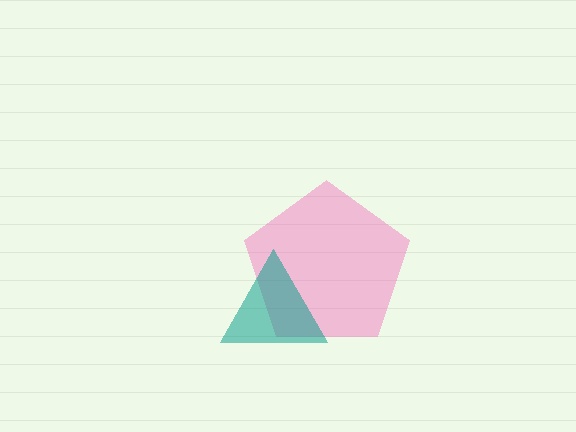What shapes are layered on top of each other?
The layered shapes are: a pink pentagon, a teal triangle.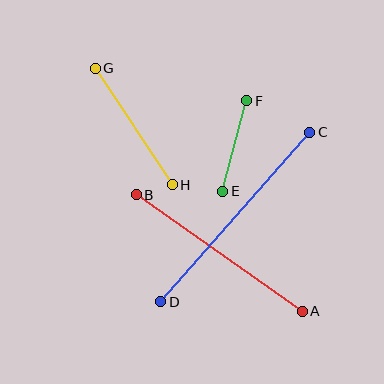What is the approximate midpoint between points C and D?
The midpoint is at approximately (235, 217) pixels.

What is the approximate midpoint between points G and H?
The midpoint is at approximately (134, 127) pixels.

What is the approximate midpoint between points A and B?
The midpoint is at approximately (219, 253) pixels.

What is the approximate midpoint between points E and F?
The midpoint is at approximately (235, 146) pixels.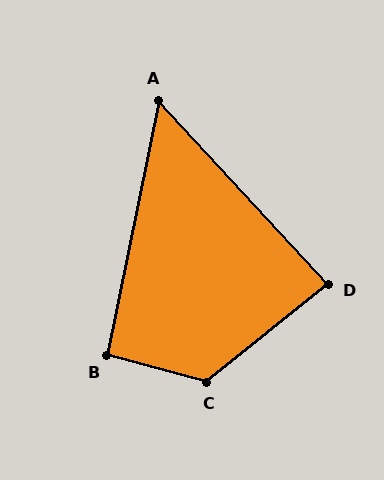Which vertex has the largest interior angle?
C, at approximately 126 degrees.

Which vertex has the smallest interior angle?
A, at approximately 54 degrees.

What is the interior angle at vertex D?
Approximately 86 degrees (approximately right).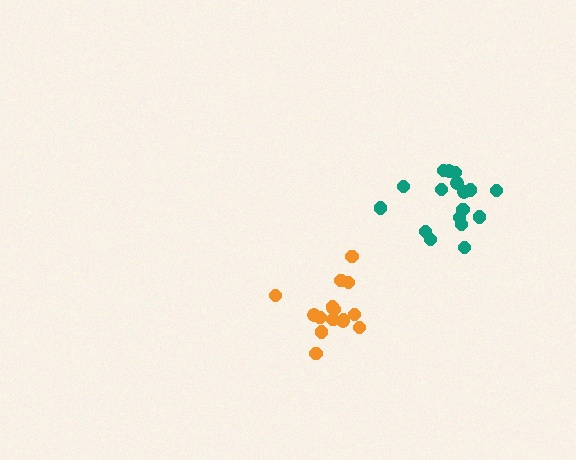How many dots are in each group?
Group 1: 17 dots, Group 2: 15 dots (32 total).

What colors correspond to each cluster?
The clusters are colored: teal, orange.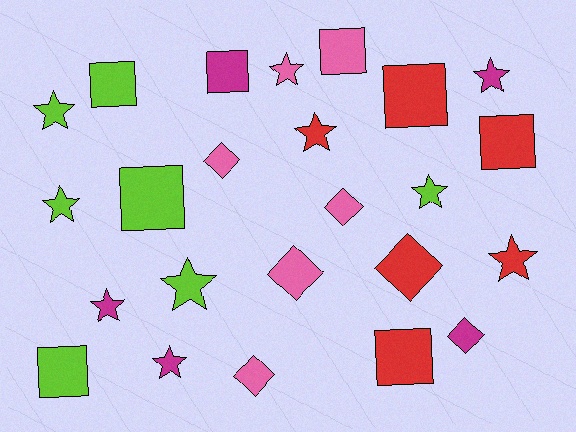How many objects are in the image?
There are 24 objects.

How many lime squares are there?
There are 3 lime squares.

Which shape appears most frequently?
Star, with 10 objects.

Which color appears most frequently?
Lime, with 7 objects.